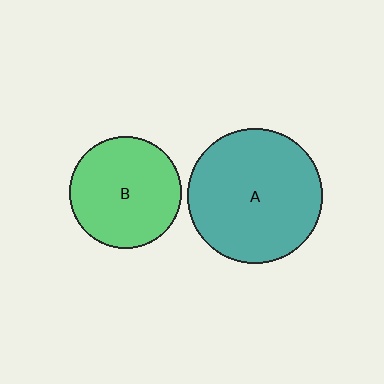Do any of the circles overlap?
No, none of the circles overlap.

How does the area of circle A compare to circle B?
Approximately 1.4 times.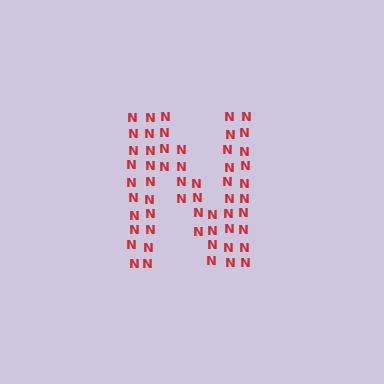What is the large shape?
The large shape is the letter N.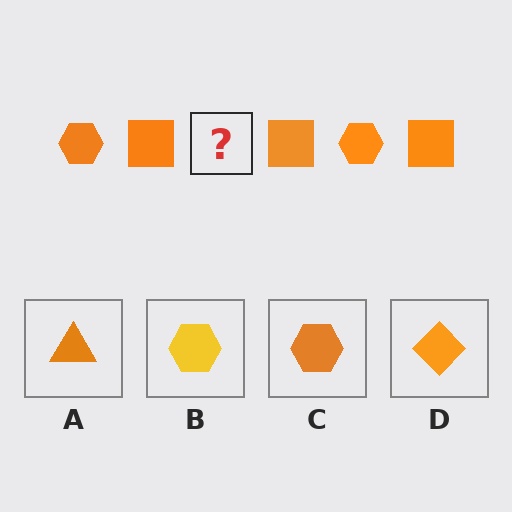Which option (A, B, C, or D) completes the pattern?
C.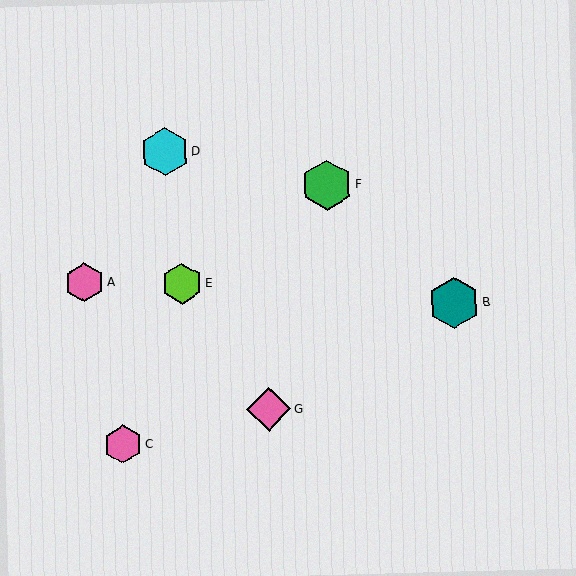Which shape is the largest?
The teal hexagon (labeled B) is the largest.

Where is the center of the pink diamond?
The center of the pink diamond is at (269, 409).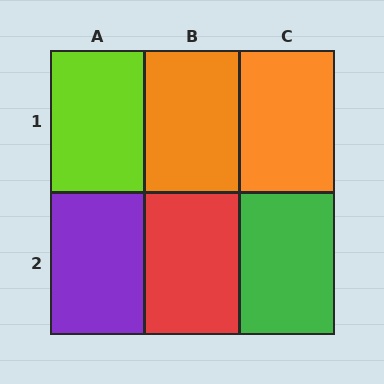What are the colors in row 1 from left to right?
Lime, orange, orange.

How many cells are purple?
1 cell is purple.